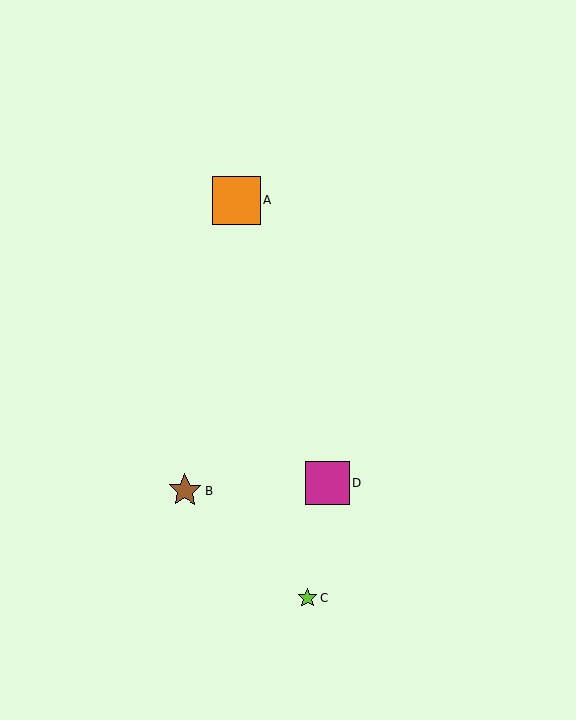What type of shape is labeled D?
Shape D is a magenta square.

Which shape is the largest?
The orange square (labeled A) is the largest.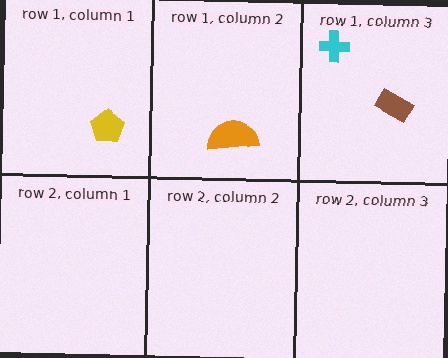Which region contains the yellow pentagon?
The row 1, column 1 region.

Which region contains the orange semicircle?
The row 1, column 2 region.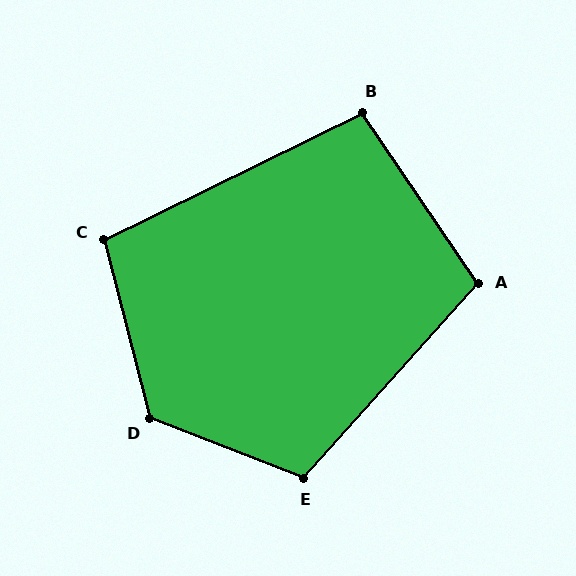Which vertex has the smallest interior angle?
B, at approximately 98 degrees.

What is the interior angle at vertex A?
Approximately 104 degrees (obtuse).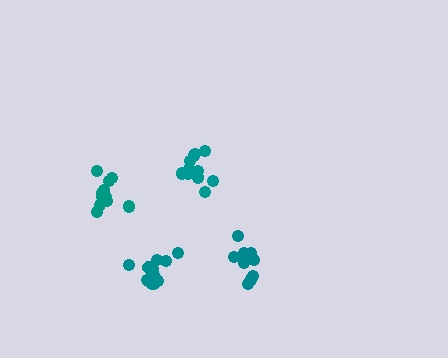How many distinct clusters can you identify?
There are 4 distinct clusters.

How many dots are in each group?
Group 1: 11 dots, Group 2: 12 dots, Group 3: 12 dots, Group 4: 10 dots (45 total).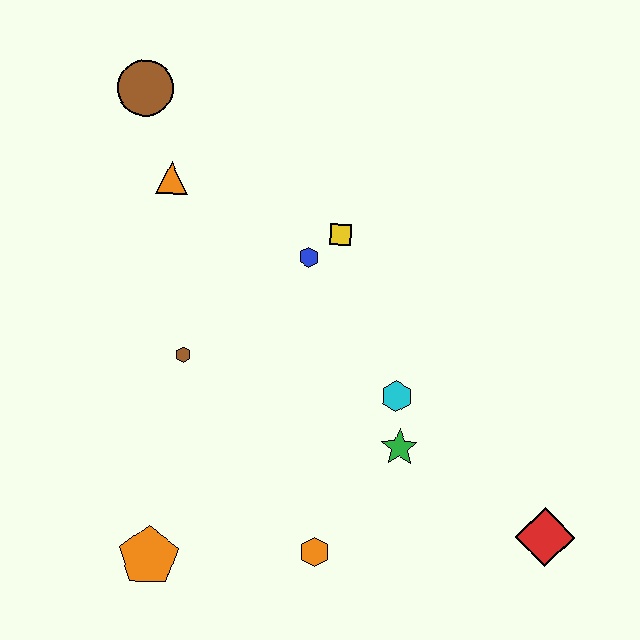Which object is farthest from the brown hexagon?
The red diamond is farthest from the brown hexagon.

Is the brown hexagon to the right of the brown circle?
Yes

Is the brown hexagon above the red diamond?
Yes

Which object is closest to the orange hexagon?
The green star is closest to the orange hexagon.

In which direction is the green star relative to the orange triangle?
The green star is below the orange triangle.